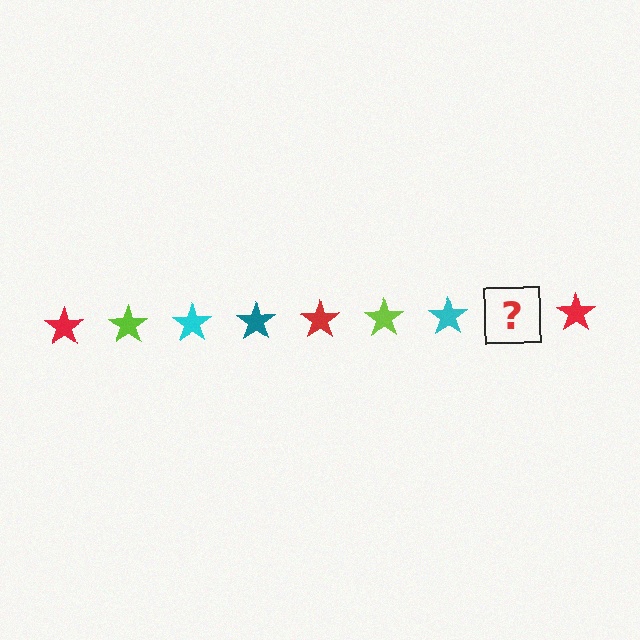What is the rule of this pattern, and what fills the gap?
The rule is that the pattern cycles through red, lime, cyan, teal stars. The gap should be filled with a teal star.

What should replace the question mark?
The question mark should be replaced with a teal star.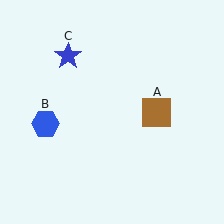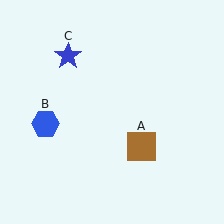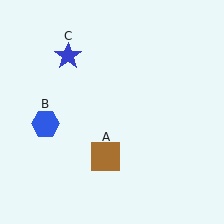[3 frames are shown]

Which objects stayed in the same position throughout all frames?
Blue hexagon (object B) and blue star (object C) remained stationary.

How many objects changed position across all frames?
1 object changed position: brown square (object A).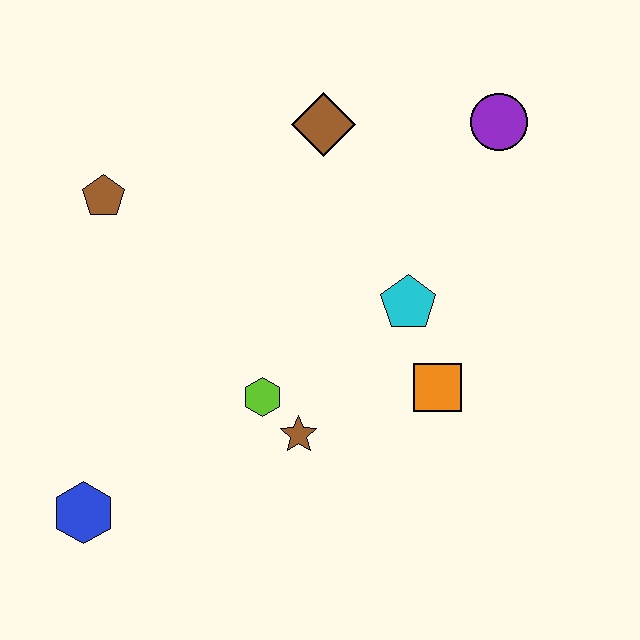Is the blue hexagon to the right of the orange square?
No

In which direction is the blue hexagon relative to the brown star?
The blue hexagon is to the left of the brown star.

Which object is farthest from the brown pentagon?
The purple circle is farthest from the brown pentagon.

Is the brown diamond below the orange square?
No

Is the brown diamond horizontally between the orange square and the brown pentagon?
Yes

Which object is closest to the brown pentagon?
The brown diamond is closest to the brown pentagon.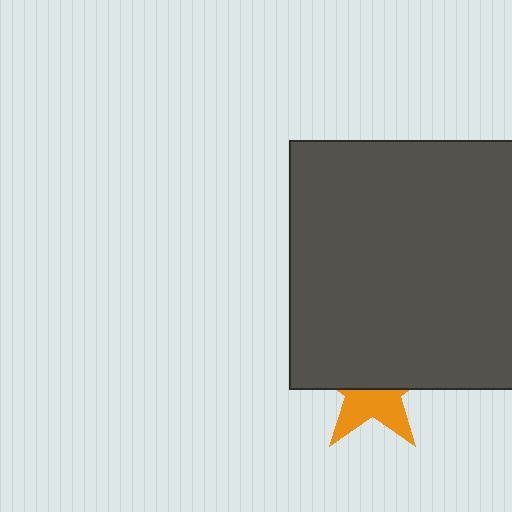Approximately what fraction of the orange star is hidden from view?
Roughly 57% of the orange star is hidden behind the dark gray square.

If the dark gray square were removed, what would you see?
You would see the complete orange star.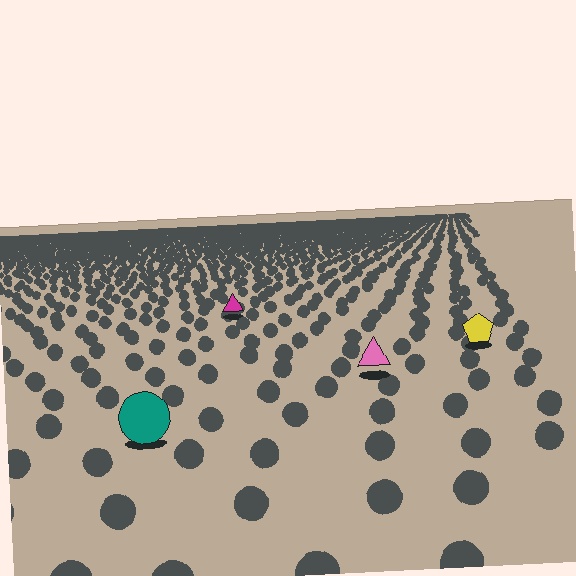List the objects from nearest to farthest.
From nearest to farthest: the teal circle, the pink triangle, the yellow pentagon, the magenta triangle.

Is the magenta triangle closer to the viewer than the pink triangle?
No. The pink triangle is closer — you can tell from the texture gradient: the ground texture is coarser near it.